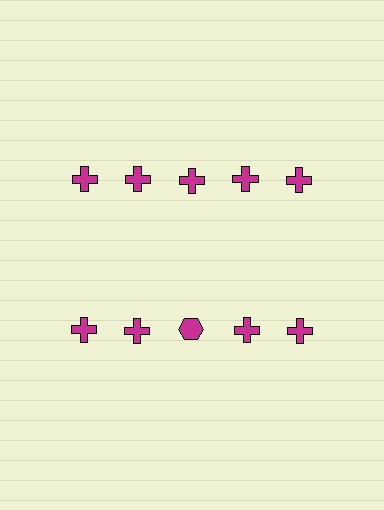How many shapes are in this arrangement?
There are 10 shapes arranged in a grid pattern.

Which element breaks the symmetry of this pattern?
The magenta hexagon in the second row, center column breaks the symmetry. All other shapes are magenta crosses.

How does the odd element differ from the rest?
It has a different shape: hexagon instead of cross.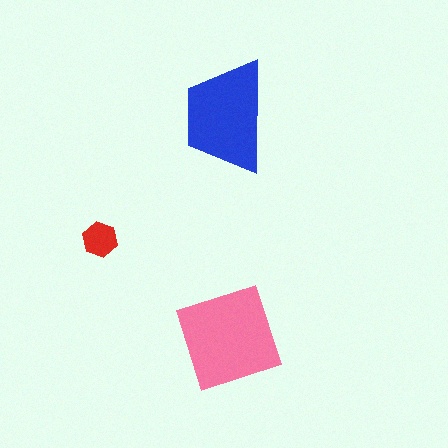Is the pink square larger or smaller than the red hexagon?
Larger.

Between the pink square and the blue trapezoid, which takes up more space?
The pink square.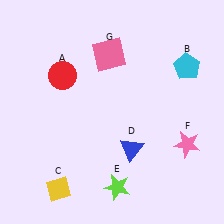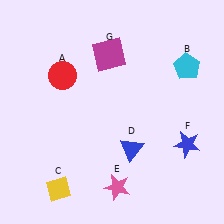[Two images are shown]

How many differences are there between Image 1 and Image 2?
There are 3 differences between the two images.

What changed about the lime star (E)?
In Image 1, E is lime. In Image 2, it changed to pink.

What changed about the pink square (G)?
In Image 1, G is pink. In Image 2, it changed to magenta.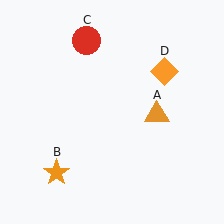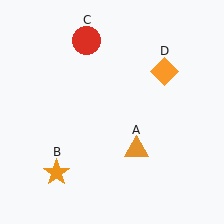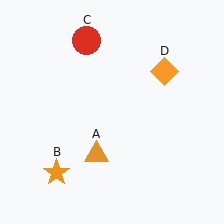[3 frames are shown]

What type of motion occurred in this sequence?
The orange triangle (object A) rotated clockwise around the center of the scene.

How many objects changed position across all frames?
1 object changed position: orange triangle (object A).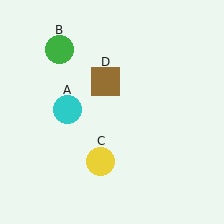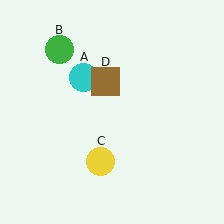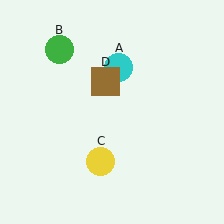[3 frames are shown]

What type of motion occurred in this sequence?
The cyan circle (object A) rotated clockwise around the center of the scene.